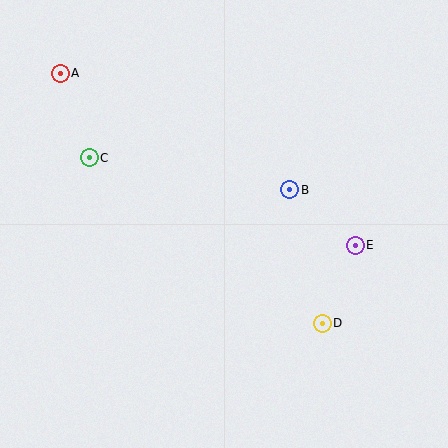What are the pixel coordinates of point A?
Point A is at (60, 73).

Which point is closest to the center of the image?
Point B at (290, 190) is closest to the center.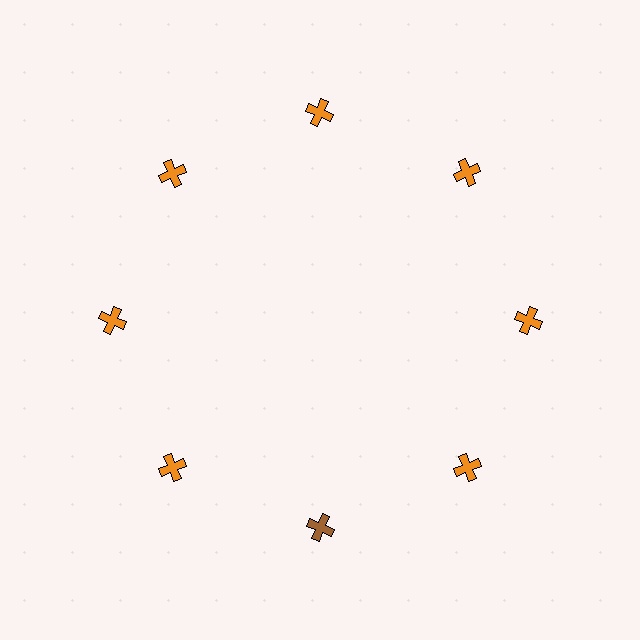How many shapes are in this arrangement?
There are 8 shapes arranged in a ring pattern.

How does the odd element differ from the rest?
It has a different color: brown instead of orange.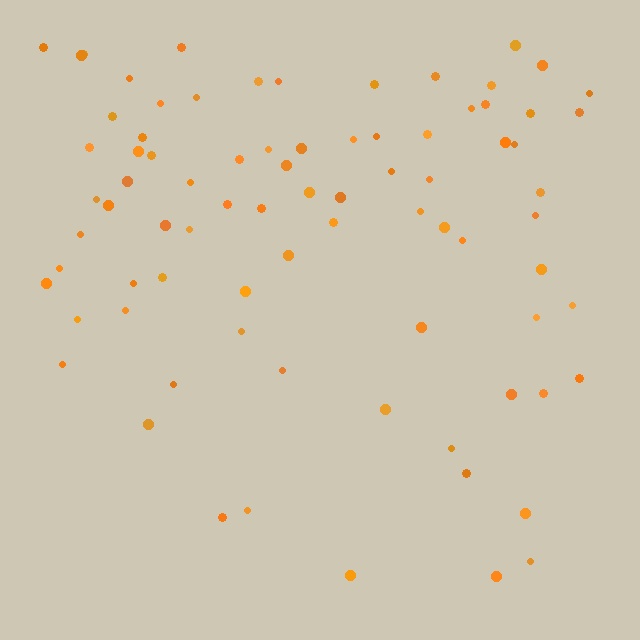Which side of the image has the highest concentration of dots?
The top.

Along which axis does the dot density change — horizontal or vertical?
Vertical.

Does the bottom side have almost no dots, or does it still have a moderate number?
Still a moderate number, just noticeably fewer than the top.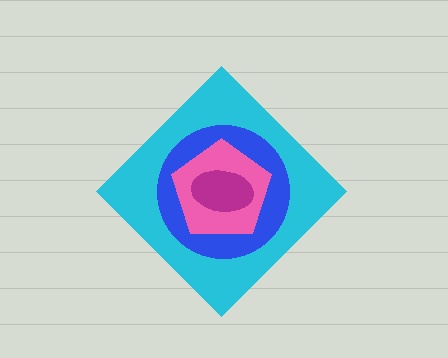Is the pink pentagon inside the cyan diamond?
Yes.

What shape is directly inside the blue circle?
The pink pentagon.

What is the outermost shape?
The cyan diamond.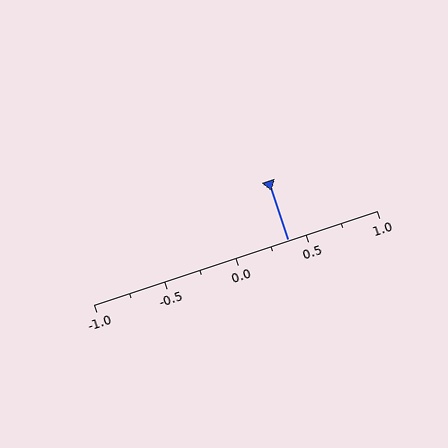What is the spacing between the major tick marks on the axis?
The major ticks are spaced 0.5 apart.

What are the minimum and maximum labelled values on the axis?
The axis runs from -1.0 to 1.0.